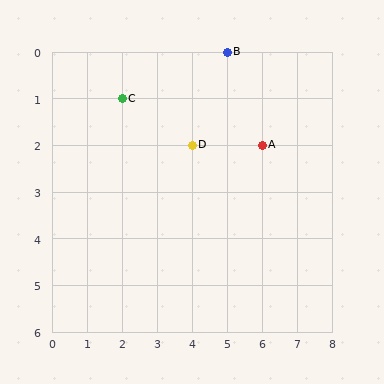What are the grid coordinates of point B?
Point B is at grid coordinates (5, 0).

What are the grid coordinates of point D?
Point D is at grid coordinates (4, 2).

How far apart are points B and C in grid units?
Points B and C are 3 columns and 1 row apart (about 3.2 grid units diagonally).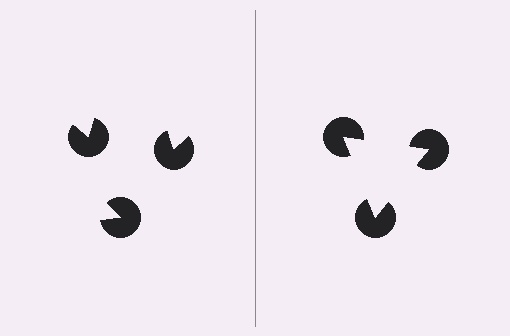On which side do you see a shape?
An illusory triangle appears on the right side. On the left side the wedge cuts are rotated, so no coherent shape forms.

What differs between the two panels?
The pac-man discs are positioned identically on both sides; only the wedge orientations differ. On the right they align to a triangle; on the left they are misaligned.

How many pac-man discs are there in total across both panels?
6 — 3 on each side.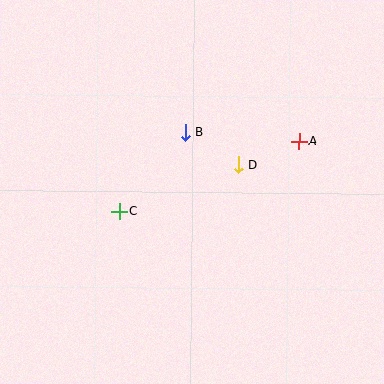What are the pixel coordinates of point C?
Point C is at (119, 211).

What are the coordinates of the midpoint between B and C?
The midpoint between B and C is at (152, 172).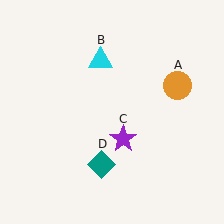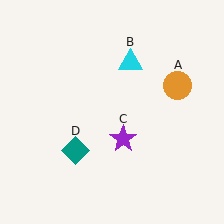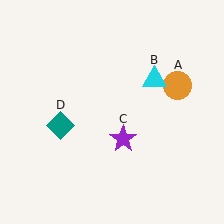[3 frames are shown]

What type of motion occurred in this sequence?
The cyan triangle (object B), teal diamond (object D) rotated clockwise around the center of the scene.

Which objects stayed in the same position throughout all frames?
Orange circle (object A) and purple star (object C) remained stationary.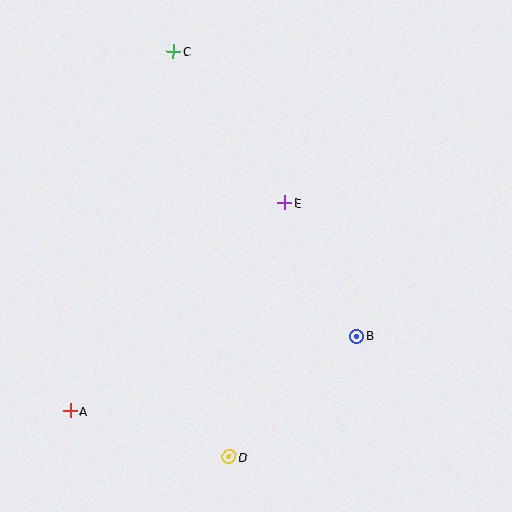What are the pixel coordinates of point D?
Point D is at (229, 457).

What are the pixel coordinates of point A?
Point A is at (70, 411).